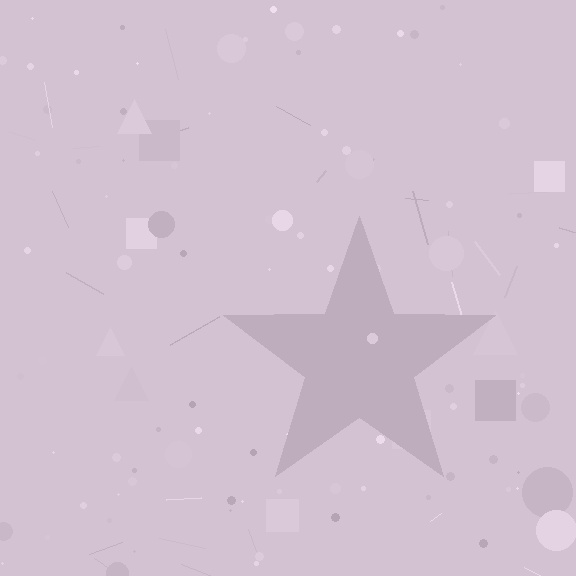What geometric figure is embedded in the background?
A star is embedded in the background.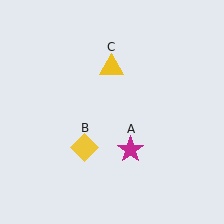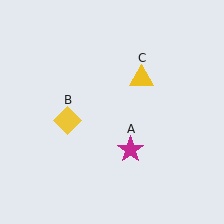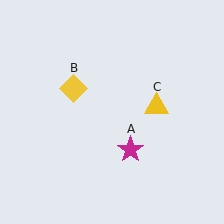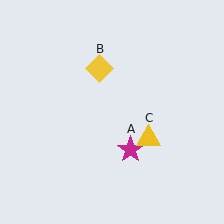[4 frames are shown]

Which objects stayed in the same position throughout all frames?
Magenta star (object A) remained stationary.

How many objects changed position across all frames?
2 objects changed position: yellow diamond (object B), yellow triangle (object C).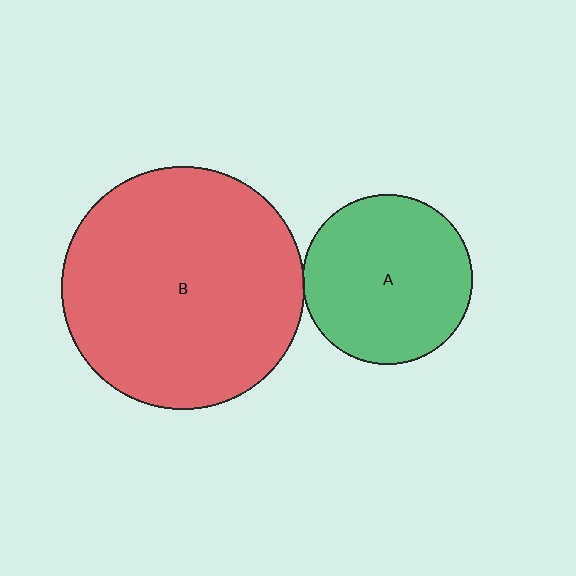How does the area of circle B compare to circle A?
Approximately 2.0 times.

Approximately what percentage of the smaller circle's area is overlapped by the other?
Approximately 5%.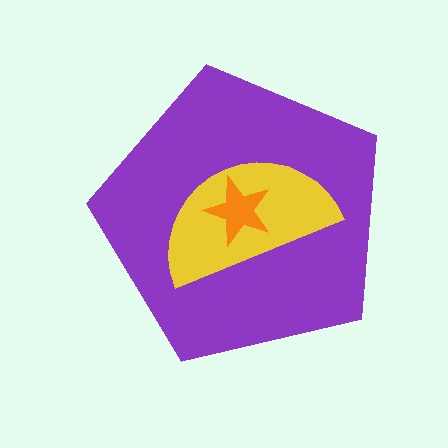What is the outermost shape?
The purple pentagon.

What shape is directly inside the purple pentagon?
The yellow semicircle.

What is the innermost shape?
The orange star.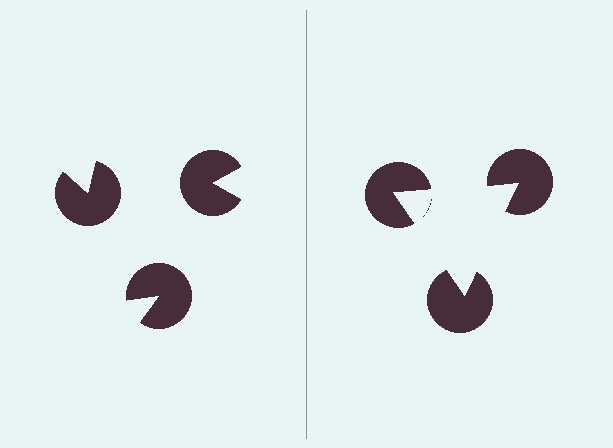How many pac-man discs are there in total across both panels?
6 — 3 on each side.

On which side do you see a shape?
An illusory triangle appears on the right side. On the left side the wedge cuts are rotated, so no coherent shape forms.